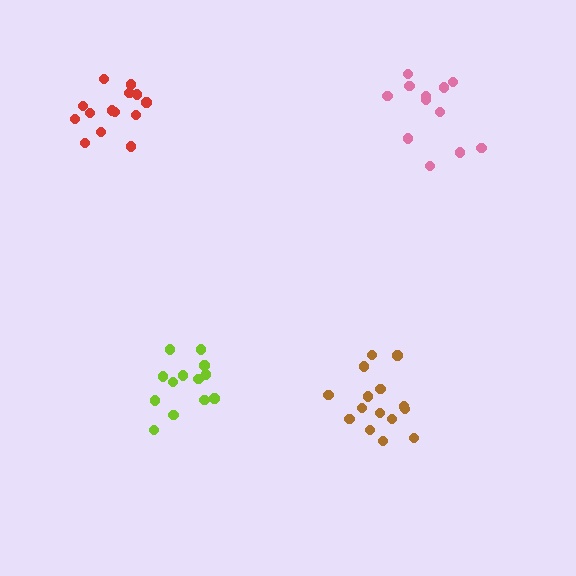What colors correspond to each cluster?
The clusters are colored: pink, lime, red, brown.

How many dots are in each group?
Group 1: 12 dots, Group 2: 13 dots, Group 3: 14 dots, Group 4: 15 dots (54 total).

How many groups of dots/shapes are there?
There are 4 groups.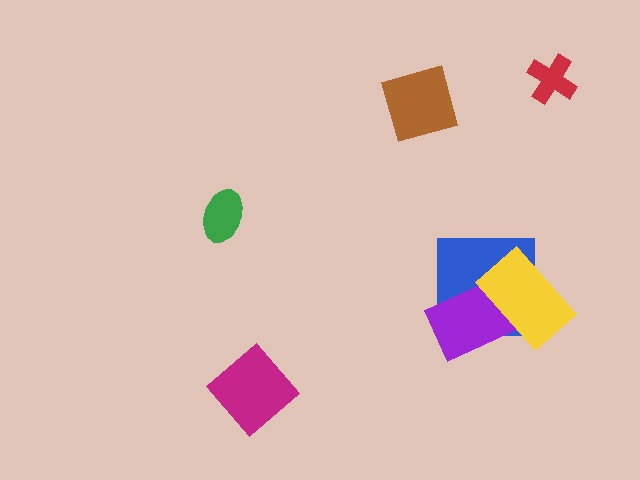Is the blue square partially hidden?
Yes, it is partially covered by another shape.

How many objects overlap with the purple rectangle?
2 objects overlap with the purple rectangle.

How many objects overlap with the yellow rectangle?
2 objects overlap with the yellow rectangle.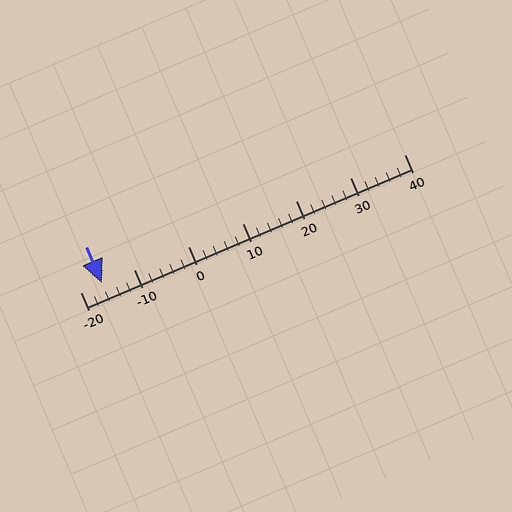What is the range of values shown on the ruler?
The ruler shows values from -20 to 40.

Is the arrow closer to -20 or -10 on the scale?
The arrow is closer to -20.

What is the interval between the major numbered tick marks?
The major tick marks are spaced 10 units apart.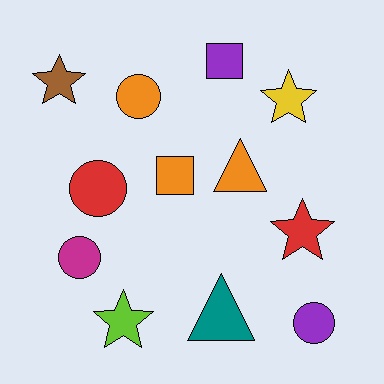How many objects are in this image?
There are 12 objects.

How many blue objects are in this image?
There are no blue objects.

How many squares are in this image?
There are 2 squares.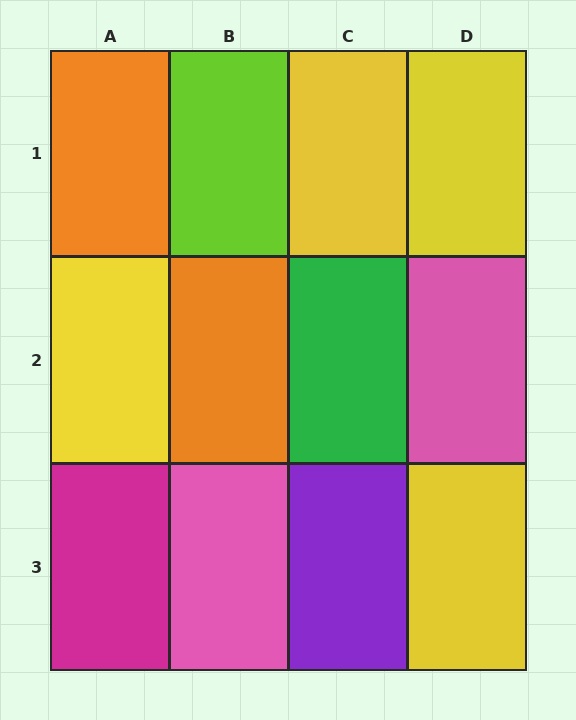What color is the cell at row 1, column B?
Lime.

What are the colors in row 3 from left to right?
Magenta, pink, purple, yellow.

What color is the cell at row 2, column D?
Pink.